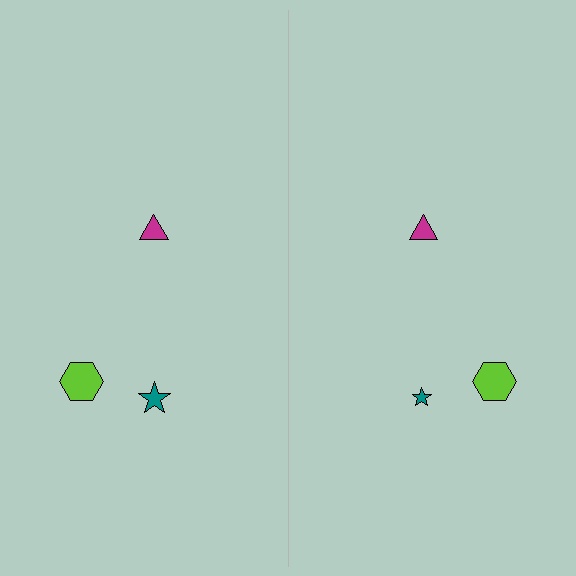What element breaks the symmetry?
The teal star on the right side has a different size than its mirror counterpart.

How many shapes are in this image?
There are 6 shapes in this image.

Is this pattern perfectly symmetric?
No, the pattern is not perfectly symmetric. The teal star on the right side has a different size than its mirror counterpart.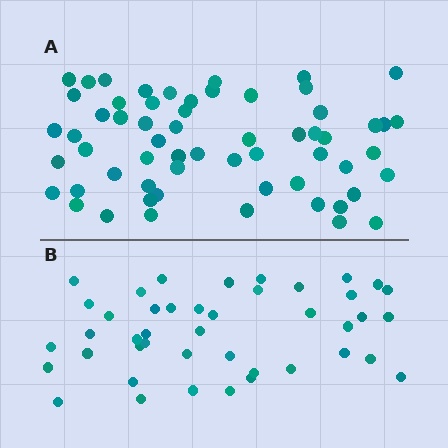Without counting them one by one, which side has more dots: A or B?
Region A (the top region) has more dots.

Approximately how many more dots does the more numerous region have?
Region A has approximately 15 more dots than region B.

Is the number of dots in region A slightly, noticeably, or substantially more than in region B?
Region A has noticeably more, but not dramatically so. The ratio is roughly 1.4 to 1.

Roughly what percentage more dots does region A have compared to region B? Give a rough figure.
About 40% more.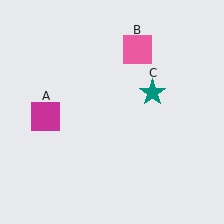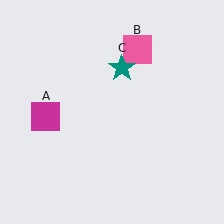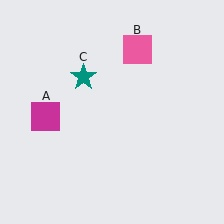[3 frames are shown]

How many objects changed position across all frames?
1 object changed position: teal star (object C).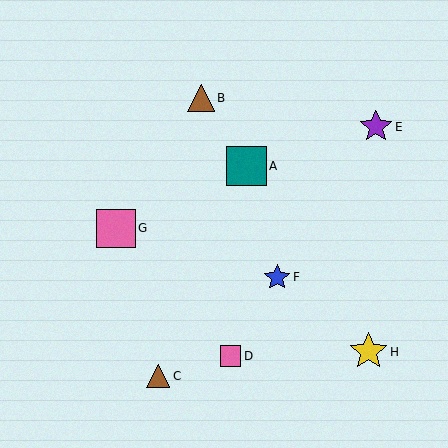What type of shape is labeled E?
Shape E is a purple star.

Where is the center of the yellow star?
The center of the yellow star is at (368, 352).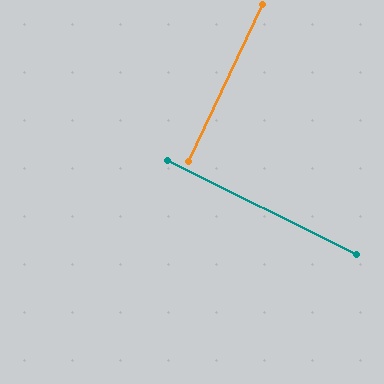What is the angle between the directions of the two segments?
Approximately 89 degrees.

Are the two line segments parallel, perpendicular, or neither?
Perpendicular — they meet at approximately 89°.